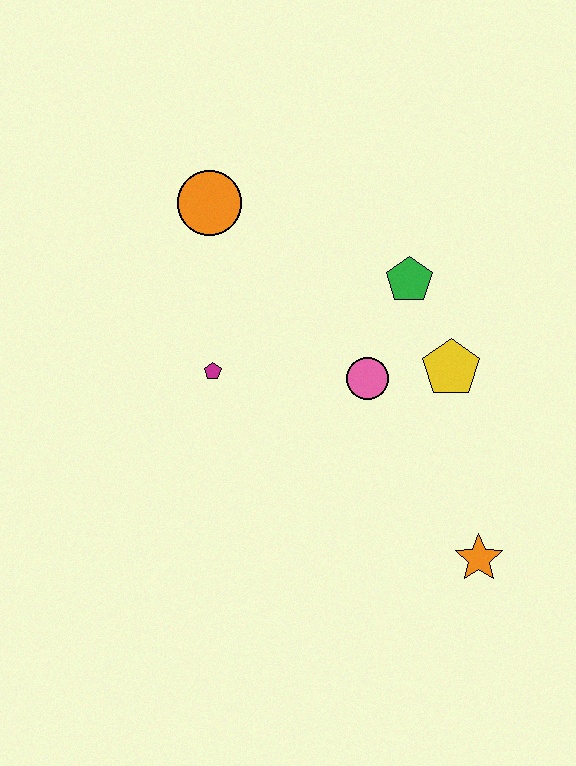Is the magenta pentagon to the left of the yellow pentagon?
Yes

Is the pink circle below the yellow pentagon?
Yes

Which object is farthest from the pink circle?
The orange circle is farthest from the pink circle.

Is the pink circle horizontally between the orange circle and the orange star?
Yes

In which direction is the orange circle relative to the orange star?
The orange circle is above the orange star.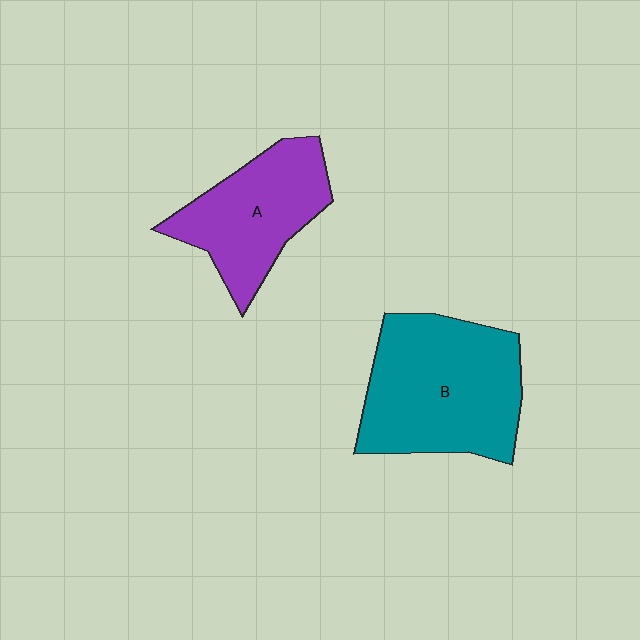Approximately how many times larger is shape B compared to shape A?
Approximately 1.4 times.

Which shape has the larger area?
Shape B (teal).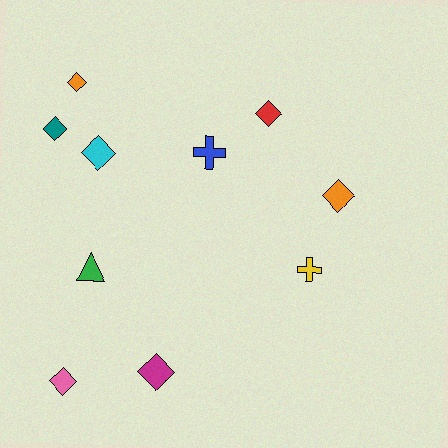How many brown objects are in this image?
There are no brown objects.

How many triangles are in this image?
There is 1 triangle.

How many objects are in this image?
There are 10 objects.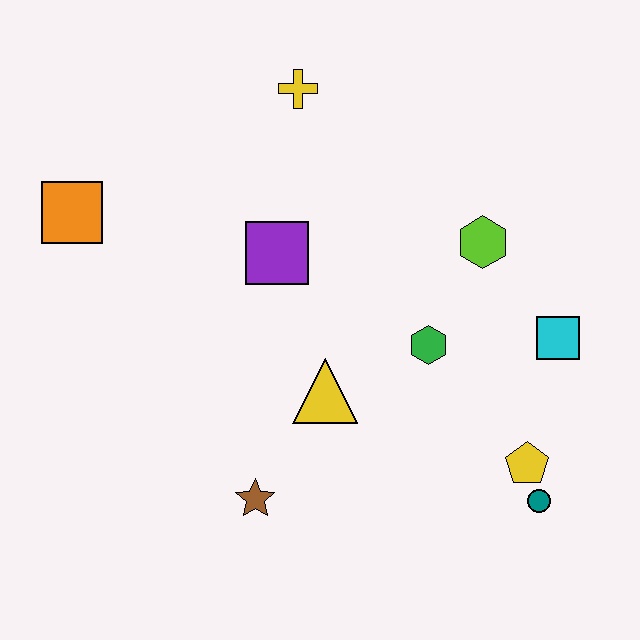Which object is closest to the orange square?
The purple square is closest to the orange square.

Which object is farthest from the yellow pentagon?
The orange square is farthest from the yellow pentagon.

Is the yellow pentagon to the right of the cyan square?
No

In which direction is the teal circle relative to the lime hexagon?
The teal circle is below the lime hexagon.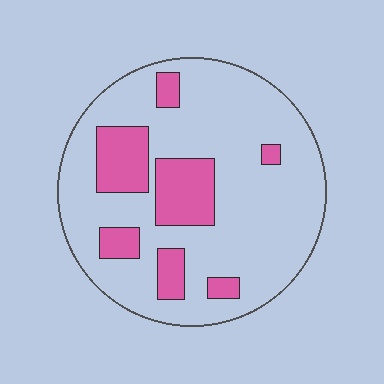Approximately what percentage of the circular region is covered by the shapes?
Approximately 20%.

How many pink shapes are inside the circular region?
7.